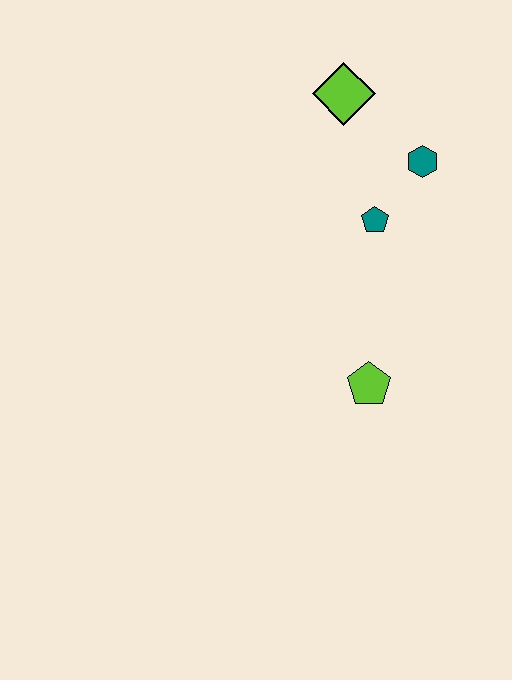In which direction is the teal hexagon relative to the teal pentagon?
The teal hexagon is above the teal pentagon.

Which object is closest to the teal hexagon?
The teal pentagon is closest to the teal hexagon.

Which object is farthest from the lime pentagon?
The lime diamond is farthest from the lime pentagon.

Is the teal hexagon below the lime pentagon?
No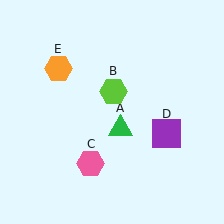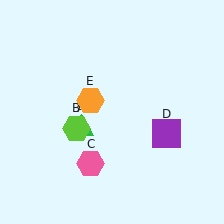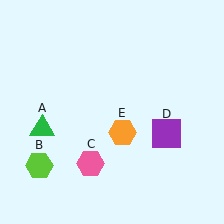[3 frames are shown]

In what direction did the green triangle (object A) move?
The green triangle (object A) moved left.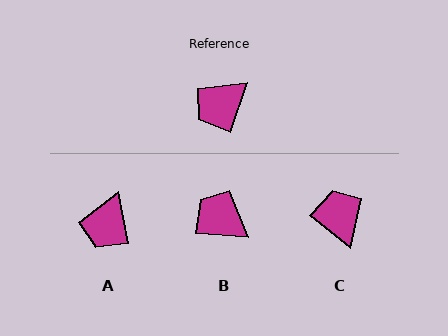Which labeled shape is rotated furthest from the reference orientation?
C, about 110 degrees away.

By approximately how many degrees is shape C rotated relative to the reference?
Approximately 110 degrees clockwise.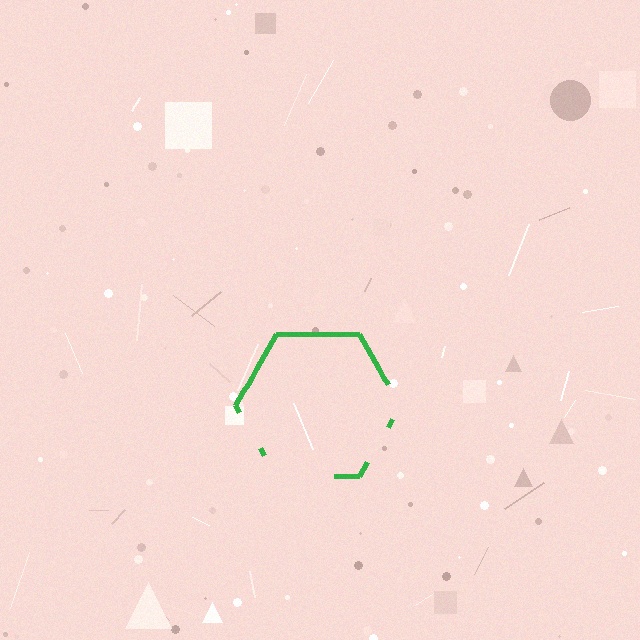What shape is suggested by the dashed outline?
The dashed outline suggests a hexagon.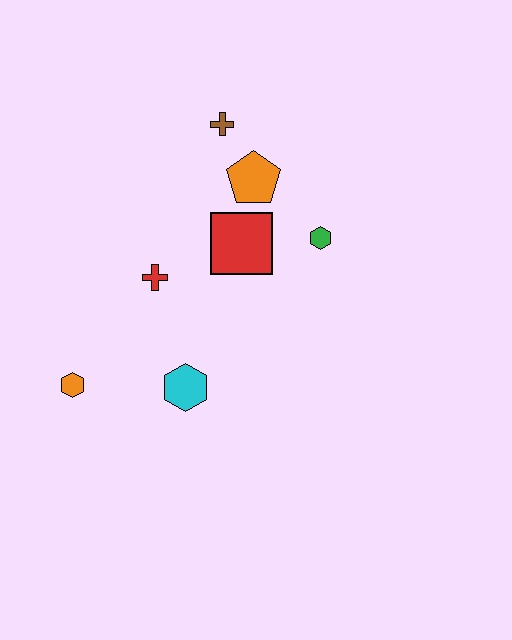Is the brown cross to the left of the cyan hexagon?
No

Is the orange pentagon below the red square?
No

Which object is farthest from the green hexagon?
The orange hexagon is farthest from the green hexagon.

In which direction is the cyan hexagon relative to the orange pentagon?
The cyan hexagon is below the orange pentagon.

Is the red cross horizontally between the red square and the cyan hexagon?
No